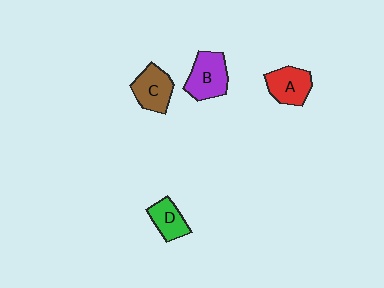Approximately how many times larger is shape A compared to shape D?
Approximately 1.3 times.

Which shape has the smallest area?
Shape D (green).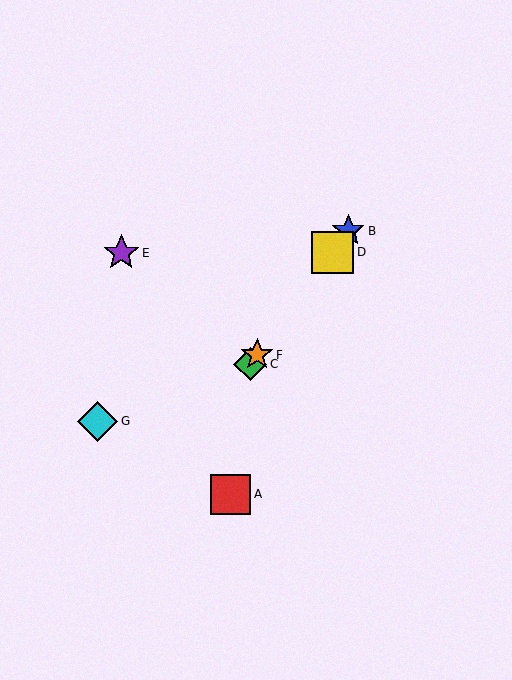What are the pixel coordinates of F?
Object F is at (257, 355).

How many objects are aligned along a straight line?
4 objects (B, C, D, F) are aligned along a straight line.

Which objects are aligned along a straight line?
Objects B, C, D, F are aligned along a straight line.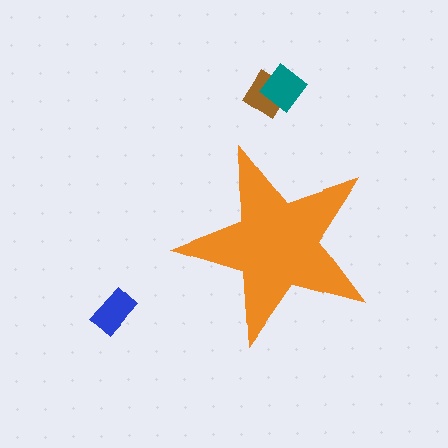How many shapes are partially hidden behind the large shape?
0 shapes are partially hidden.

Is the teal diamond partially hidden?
No, the teal diamond is fully visible.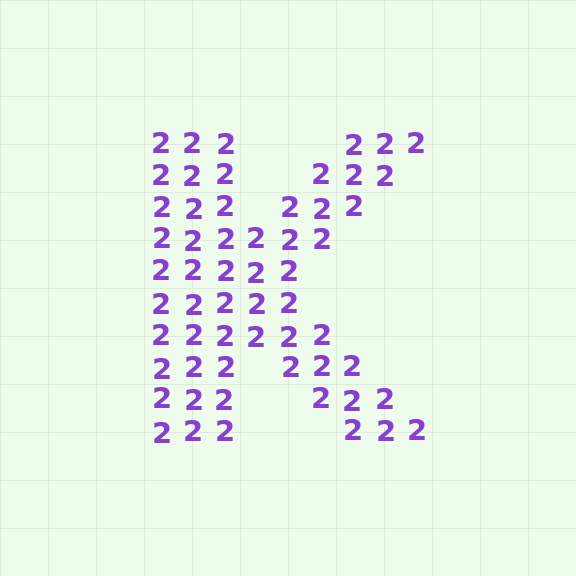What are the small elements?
The small elements are digit 2's.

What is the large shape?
The large shape is the letter K.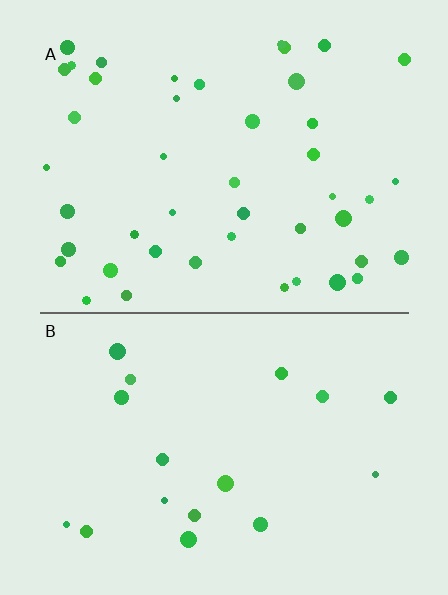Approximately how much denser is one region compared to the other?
Approximately 2.5× — region A over region B.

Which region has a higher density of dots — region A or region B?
A (the top).